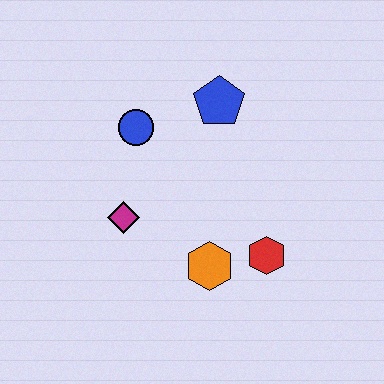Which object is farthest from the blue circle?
The red hexagon is farthest from the blue circle.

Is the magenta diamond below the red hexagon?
No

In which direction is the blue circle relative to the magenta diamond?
The blue circle is above the magenta diamond.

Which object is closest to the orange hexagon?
The red hexagon is closest to the orange hexagon.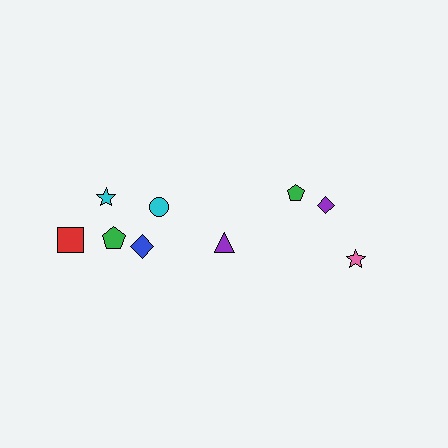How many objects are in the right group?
There are 3 objects.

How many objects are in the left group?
There are 6 objects.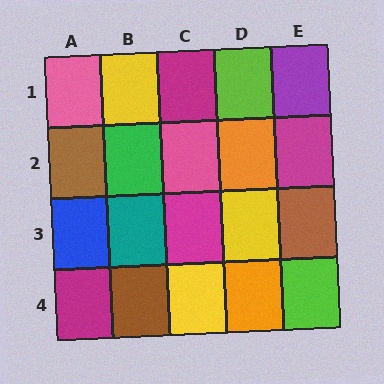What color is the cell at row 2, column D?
Orange.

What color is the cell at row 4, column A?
Magenta.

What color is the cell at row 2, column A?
Brown.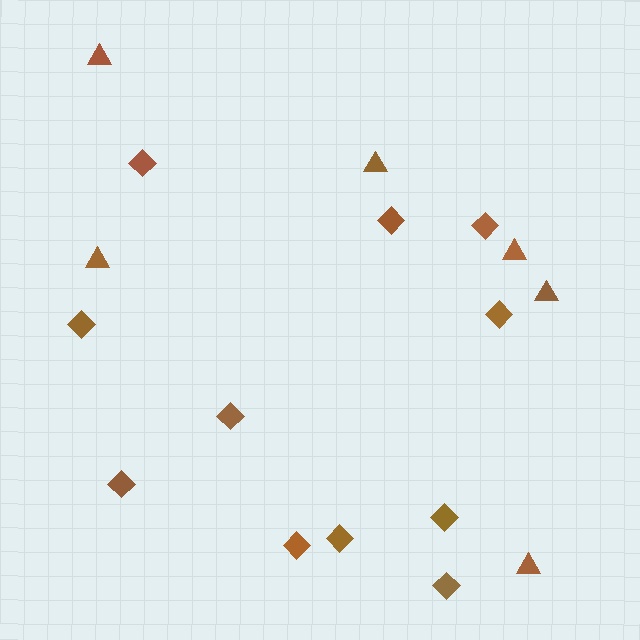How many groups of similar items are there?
There are 2 groups: one group of triangles (6) and one group of diamonds (11).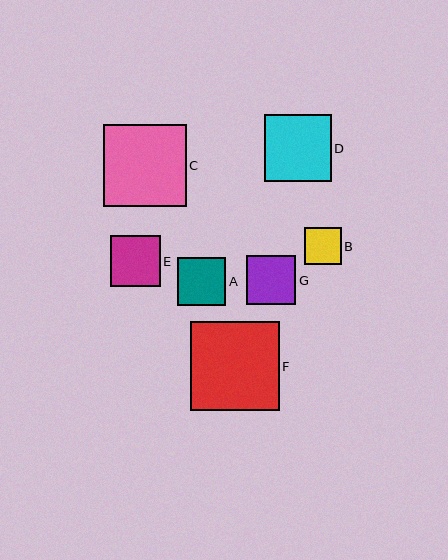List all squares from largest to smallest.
From largest to smallest: F, C, D, E, G, A, B.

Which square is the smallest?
Square B is the smallest with a size of approximately 37 pixels.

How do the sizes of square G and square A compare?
Square G and square A are approximately the same size.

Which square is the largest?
Square F is the largest with a size of approximately 89 pixels.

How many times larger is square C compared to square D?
Square C is approximately 1.2 times the size of square D.